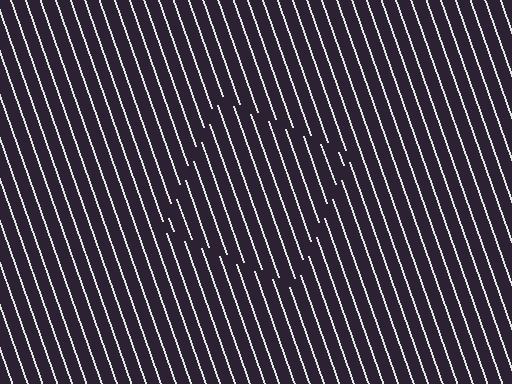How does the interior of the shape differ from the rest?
The interior of the shape contains the same grating, shifted by half a period — the contour is defined by the phase discontinuity where line-ends from the inner and outer gratings abut.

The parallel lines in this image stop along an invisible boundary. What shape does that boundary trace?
An illusory square. The interior of the shape contains the same grating, shifted by half a period — the contour is defined by the phase discontinuity where line-ends from the inner and outer gratings abut.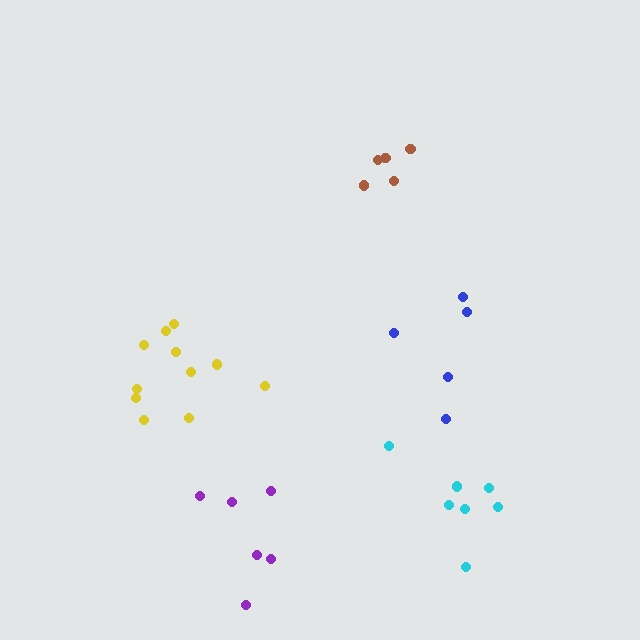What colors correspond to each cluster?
The clusters are colored: brown, yellow, blue, purple, cyan.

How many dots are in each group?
Group 1: 5 dots, Group 2: 11 dots, Group 3: 5 dots, Group 4: 6 dots, Group 5: 7 dots (34 total).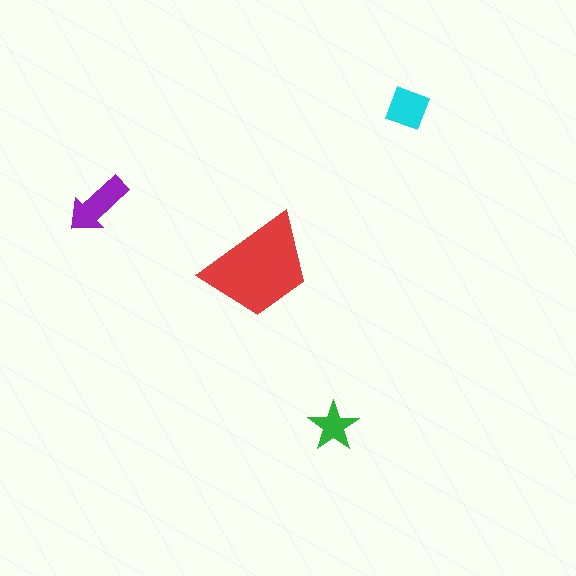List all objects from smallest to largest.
The green star, the cyan square, the purple arrow, the red trapezoid.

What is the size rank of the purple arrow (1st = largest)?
2nd.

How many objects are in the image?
There are 4 objects in the image.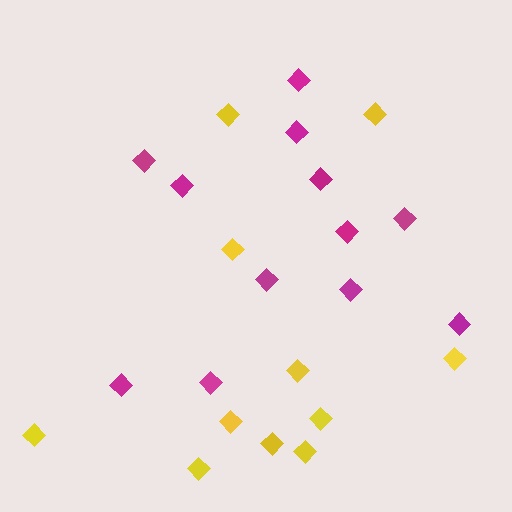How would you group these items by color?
There are 2 groups: one group of magenta diamonds (12) and one group of yellow diamonds (11).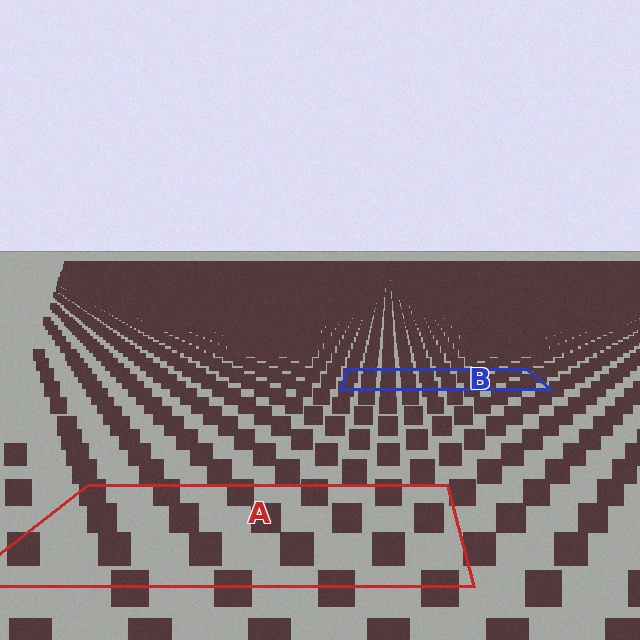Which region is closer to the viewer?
Region A is closer. The texture elements there are larger and more spread out.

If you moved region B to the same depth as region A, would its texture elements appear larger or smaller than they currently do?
They would appear larger. At a closer depth, the same texture elements are projected at a bigger on-screen size.